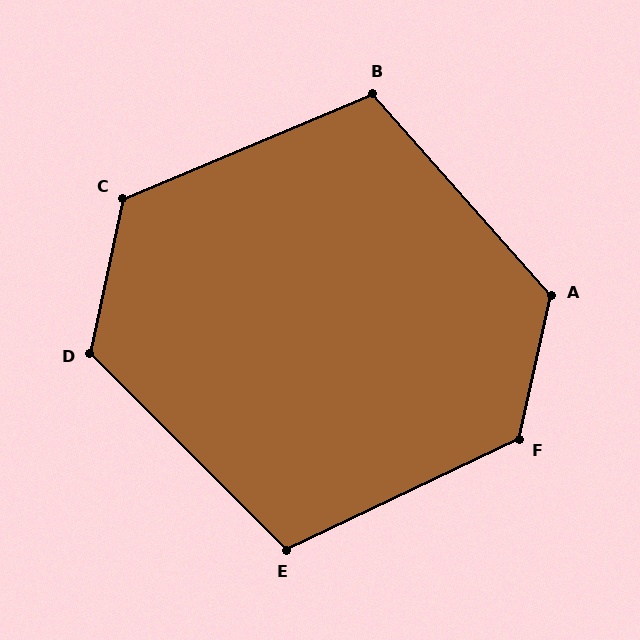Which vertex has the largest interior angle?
F, at approximately 128 degrees.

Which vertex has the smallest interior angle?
B, at approximately 109 degrees.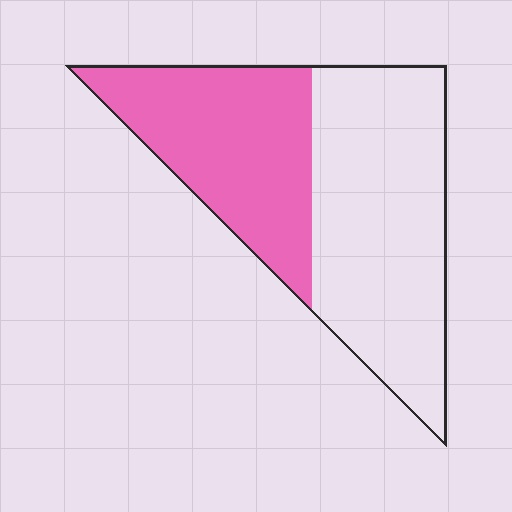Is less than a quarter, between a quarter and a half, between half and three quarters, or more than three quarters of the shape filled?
Between a quarter and a half.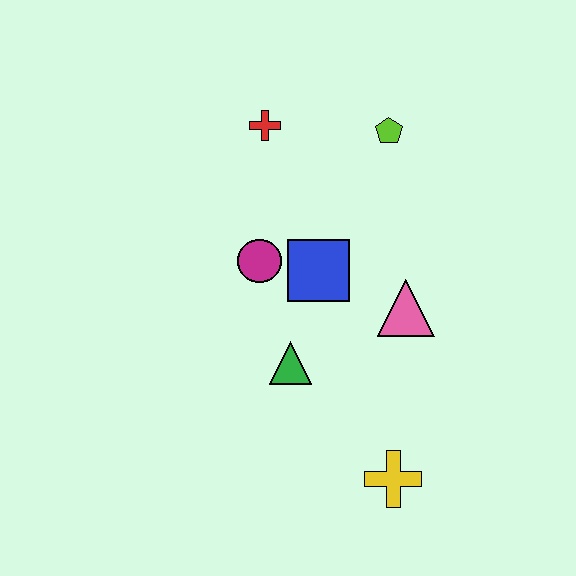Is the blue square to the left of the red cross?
No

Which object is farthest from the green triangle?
The lime pentagon is farthest from the green triangle.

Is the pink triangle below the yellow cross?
No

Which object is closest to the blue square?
The magenta circle is closest to the blue square.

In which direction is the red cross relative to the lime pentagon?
The red cross is to the left of the lime pentagon.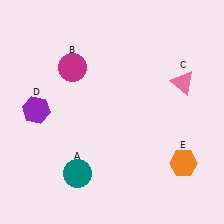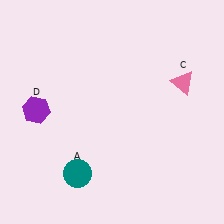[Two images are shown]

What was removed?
The magenta circle (B), the orange hexagon (E) were removed in Image 2.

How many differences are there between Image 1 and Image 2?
There are 2 differences between the two images.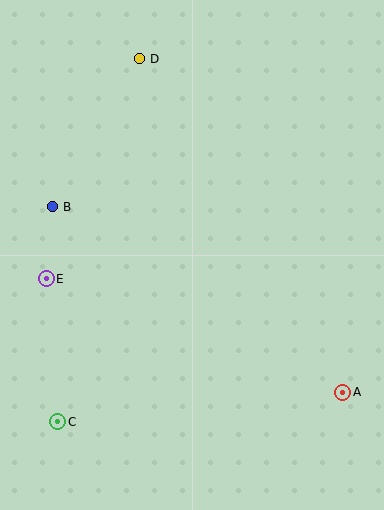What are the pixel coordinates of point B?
Point B is at (53, 207).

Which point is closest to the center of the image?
Point B at (53, 207) is closest to the center.